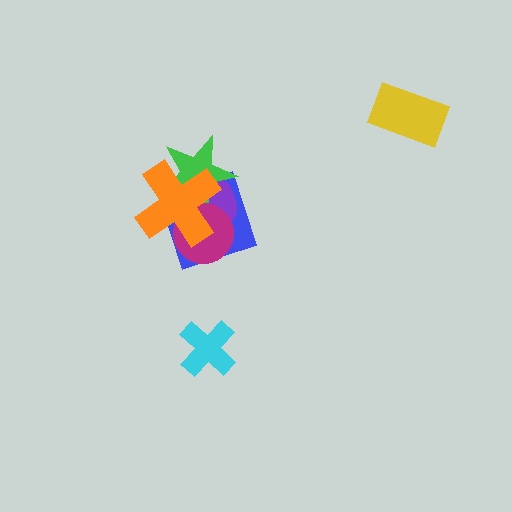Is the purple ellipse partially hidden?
Yes, it is partially covered by another shape.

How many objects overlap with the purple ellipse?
4 objects overlap with the purple ellipse.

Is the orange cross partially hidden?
No, no other shape covers it.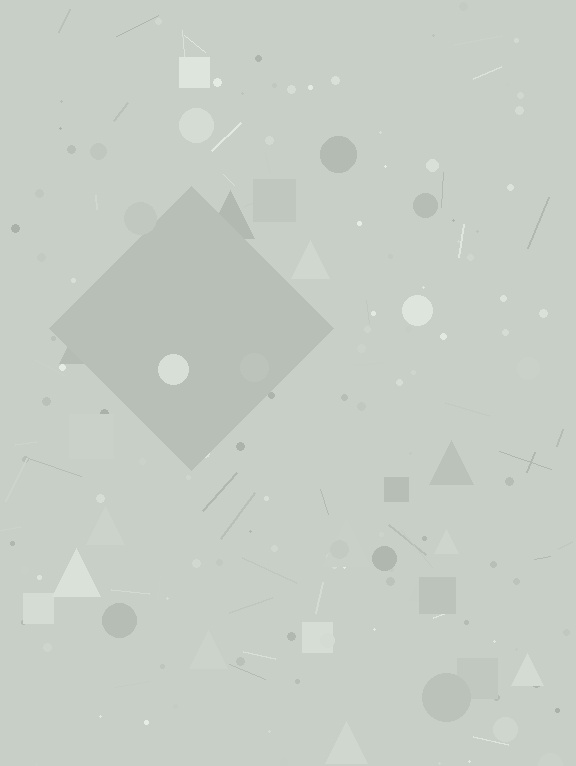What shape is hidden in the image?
A diamond is hidden in the image.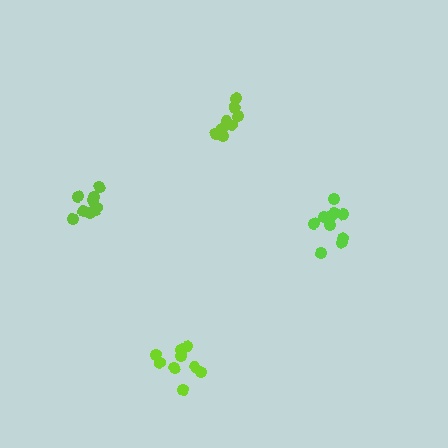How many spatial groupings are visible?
There are 4 spatial groupings.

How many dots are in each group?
Group 1: 8 dots, Group 2: 10 dots, Group 3: 10 dots, Group 4: 10 dots (38 total).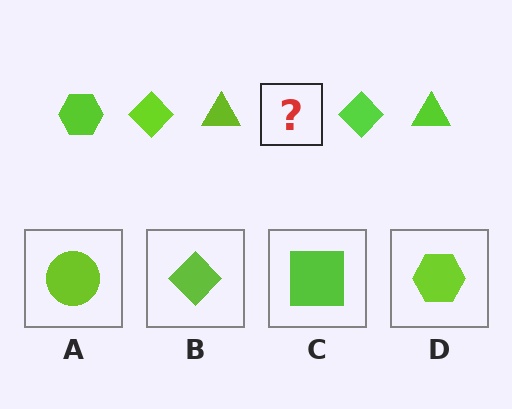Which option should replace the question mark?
Option D.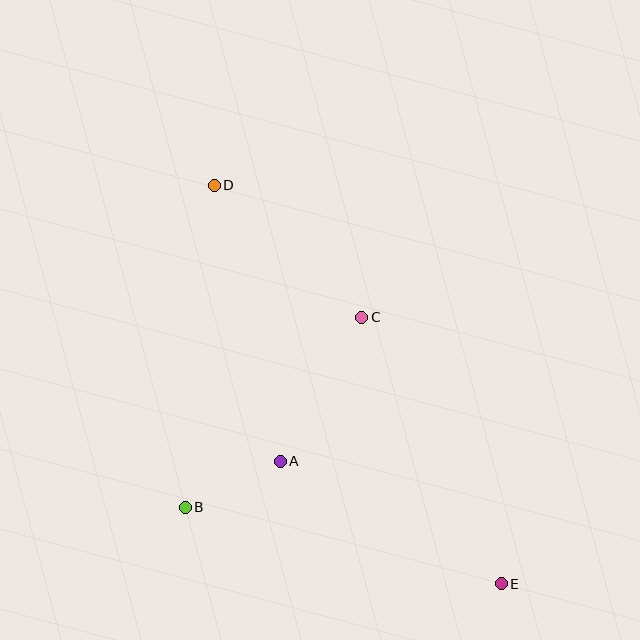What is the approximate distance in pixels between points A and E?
The distance between A and E is approximately 253 pixels.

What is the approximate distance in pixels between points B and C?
The distance between B and C is approximately 260 pixels.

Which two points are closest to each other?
Points A and B are closest to each other.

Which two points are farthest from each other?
Points D and E are farthest from each other.